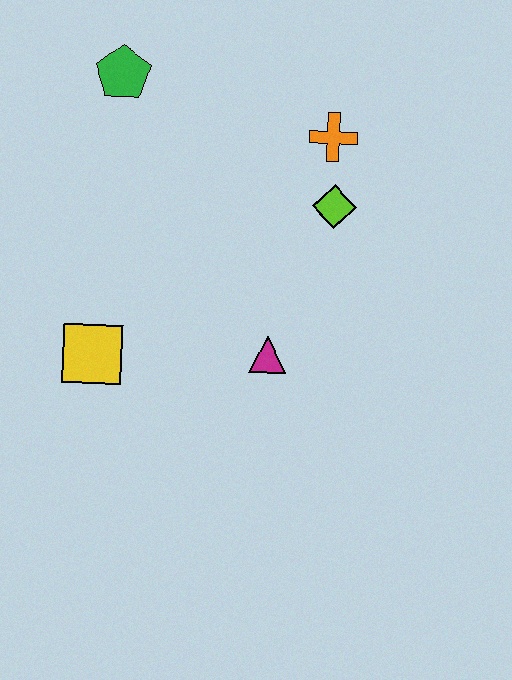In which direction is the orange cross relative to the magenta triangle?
The orange cross is above the magenta triangle.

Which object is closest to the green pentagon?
The orange cross is closest to the green pentagon.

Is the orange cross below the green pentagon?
Yes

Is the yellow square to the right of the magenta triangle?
No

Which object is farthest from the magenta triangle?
The green pentagon is farthest from the magenta triangle.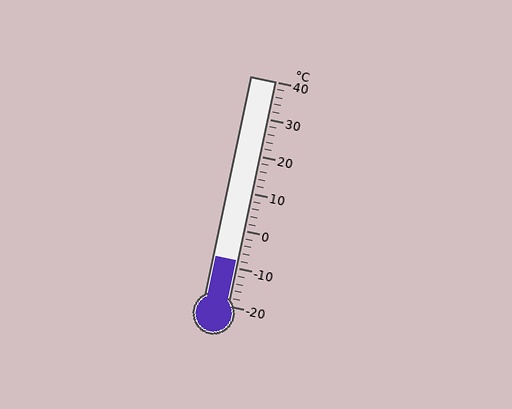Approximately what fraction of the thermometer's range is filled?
The thermometer is filled to approximately 20% of its range.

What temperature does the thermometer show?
The thermometer shows approximately -8°C.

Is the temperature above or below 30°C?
The temperature is below 30°C.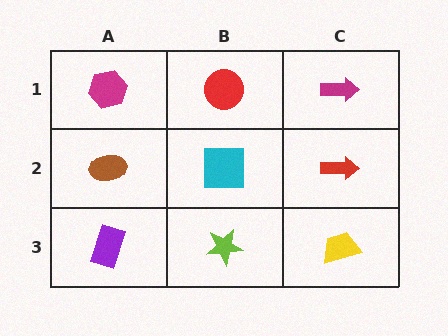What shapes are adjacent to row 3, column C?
A red arrow (row 2, column C), a lime star (row 3, column B).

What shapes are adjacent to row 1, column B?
A cyan square (row 2, column B), a magenta hexagon (row 1, column A), a magenta arrow (row 1, column C).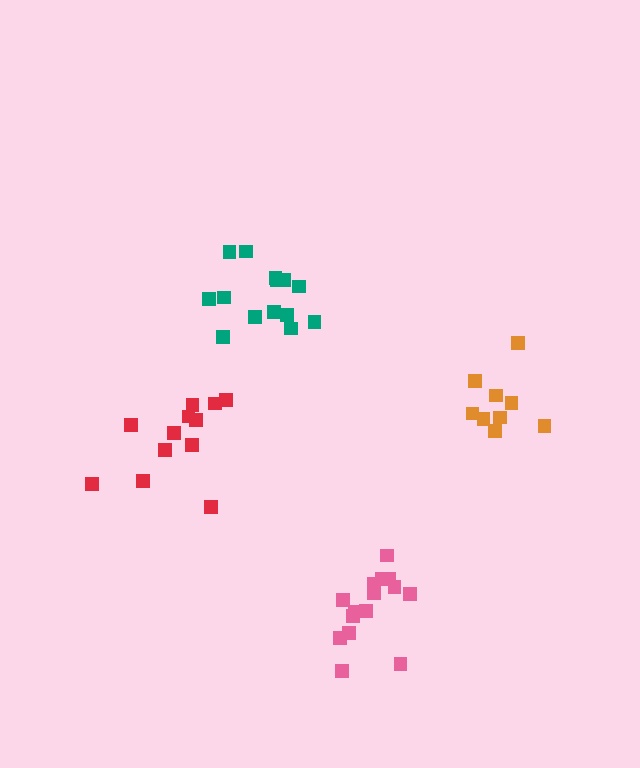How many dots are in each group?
Group 1: 14 dots, Group 2: 12 dots, Group 3: 15 dots, Group 4: 9 dots (50 total).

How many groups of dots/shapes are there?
There are 4 groups.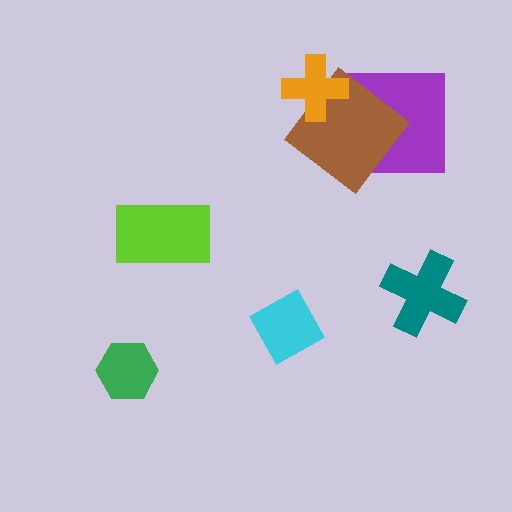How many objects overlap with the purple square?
1 object overlaps with the purple square.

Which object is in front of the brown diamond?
The orange cross is in front of the brown diamond.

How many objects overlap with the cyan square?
0 objects overlap with the cyan square.